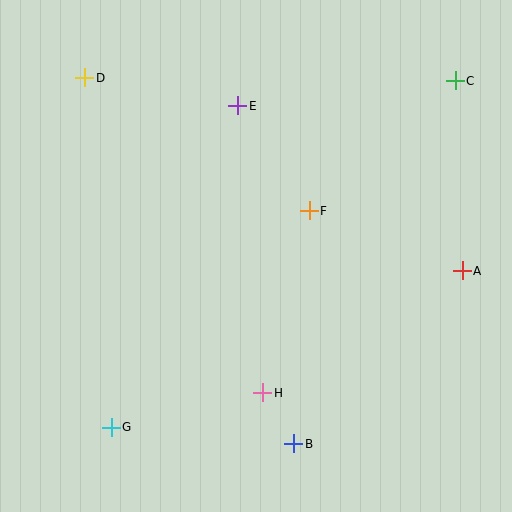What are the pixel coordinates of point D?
Point D is at (85, 78).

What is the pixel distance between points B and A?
The distance between B and A is 242 pixels.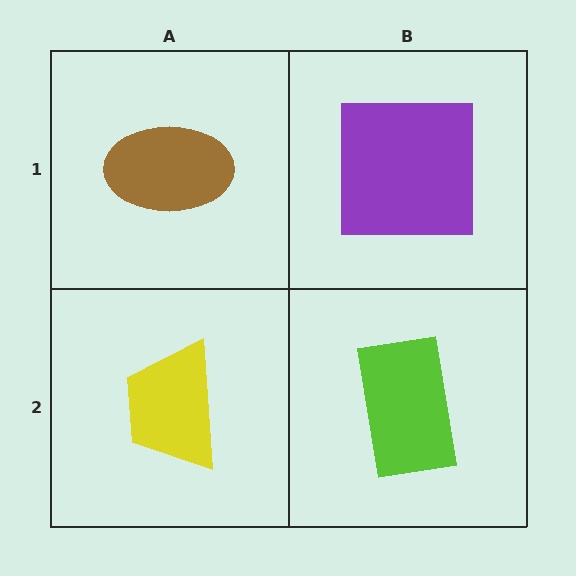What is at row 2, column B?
A lime rectangle.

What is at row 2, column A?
A yellow trapezoid.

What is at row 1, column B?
A purple square.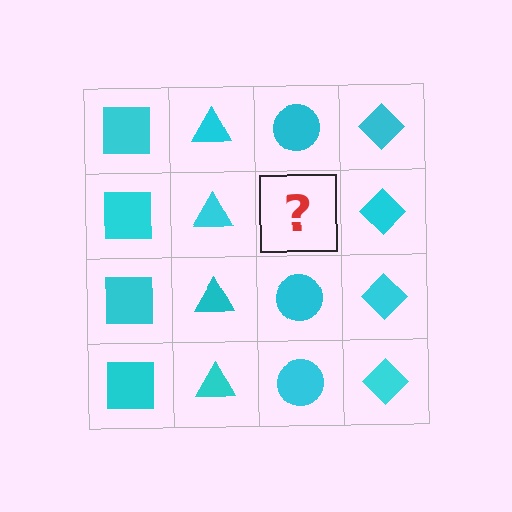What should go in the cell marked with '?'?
The missing cell should contain a cyan circle.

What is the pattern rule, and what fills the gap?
The rule is that each column has a consistent shape. The gap should be filled with a cyan circle.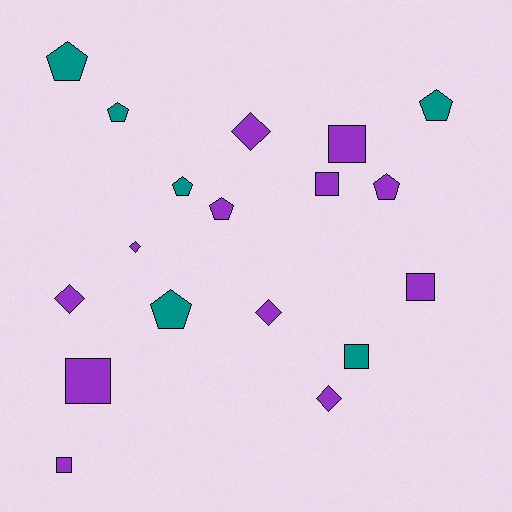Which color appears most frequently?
Purple, with 12 objects.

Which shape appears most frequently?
Pentagon, with 7 objects.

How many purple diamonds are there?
There are 5 purple diamonds.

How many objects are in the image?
There are 18 objects.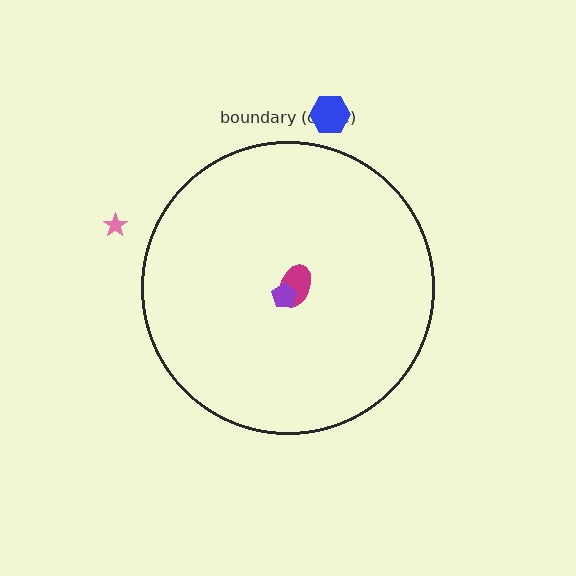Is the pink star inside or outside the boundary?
Outside.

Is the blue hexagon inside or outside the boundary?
Outside.